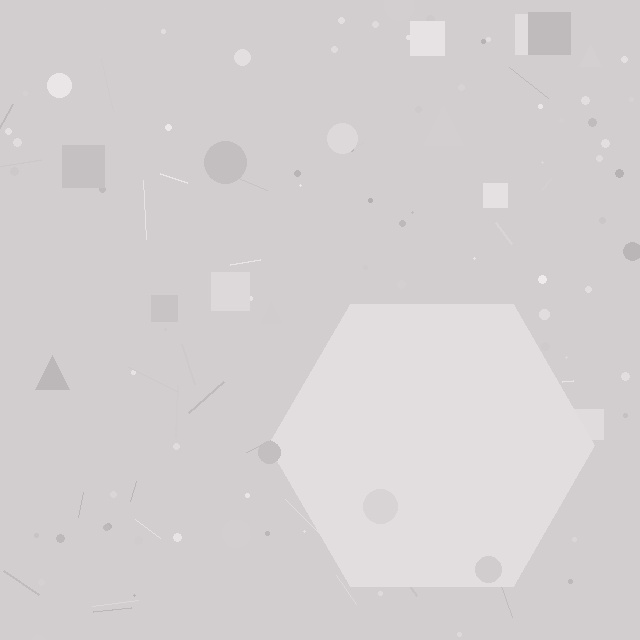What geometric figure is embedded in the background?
A hexagon is embedded in the background.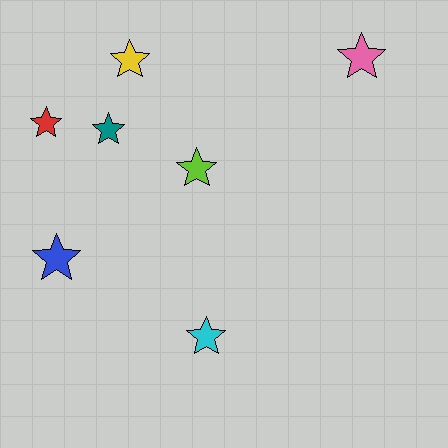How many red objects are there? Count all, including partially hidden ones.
There is 1 red object.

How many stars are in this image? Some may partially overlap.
There are 7 stars.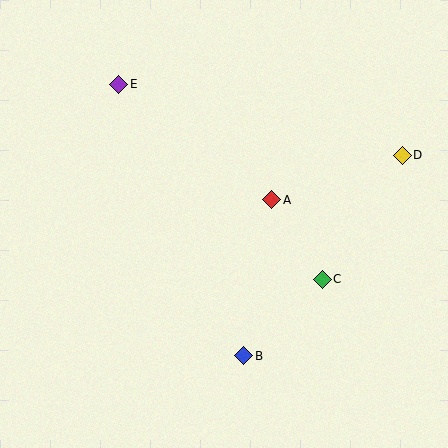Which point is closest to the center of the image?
Point A at (272, 200) is closest to the center.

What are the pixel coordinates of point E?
Point E is at (119, 84).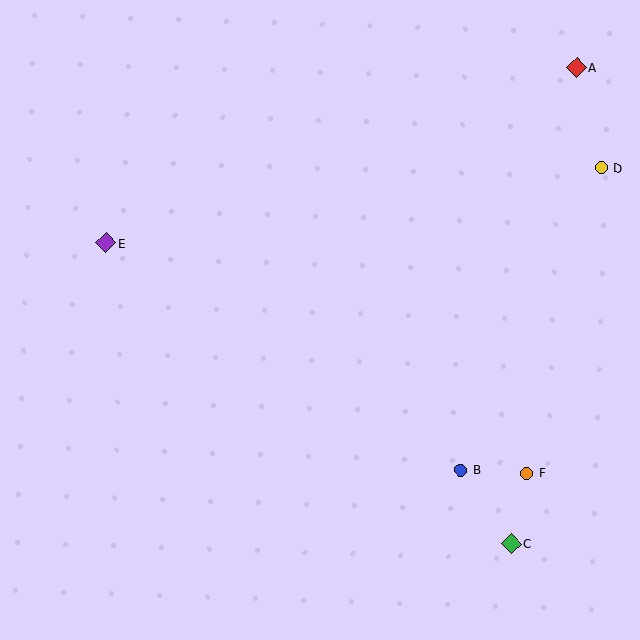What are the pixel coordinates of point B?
Point B is at (461, 470).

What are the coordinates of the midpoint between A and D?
The midpoint between A and D is at (589, 118).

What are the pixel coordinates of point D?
Point D is at (601, 168).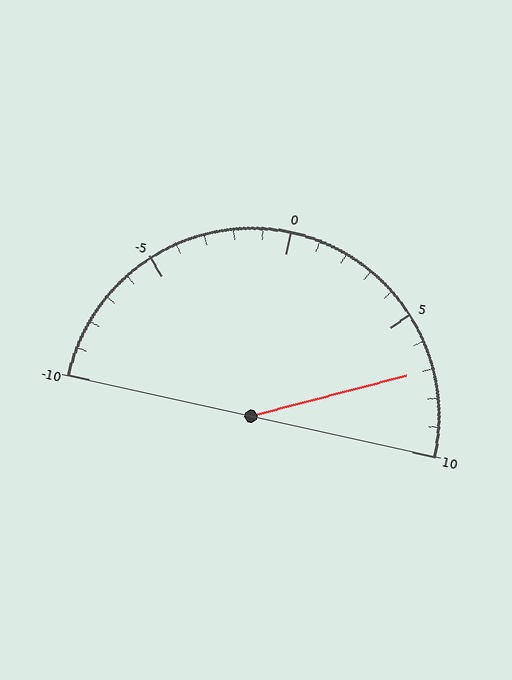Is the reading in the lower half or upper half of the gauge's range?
The reading is in the upper half of the range (-10 to 10).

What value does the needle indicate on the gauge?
The needle indicates approximately 7.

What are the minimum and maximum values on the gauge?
The gauge ranges from -10 to 10.